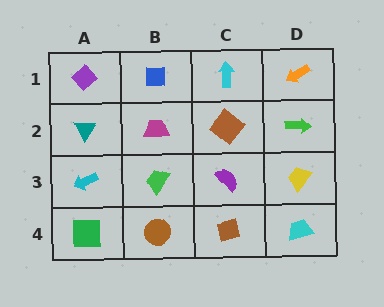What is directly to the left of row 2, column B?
A teal triangle.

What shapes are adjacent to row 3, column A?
A teal triangle (row 2, column A), a green square (row 4, column A), a green trapezoid (row 3, column B).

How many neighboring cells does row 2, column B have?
4.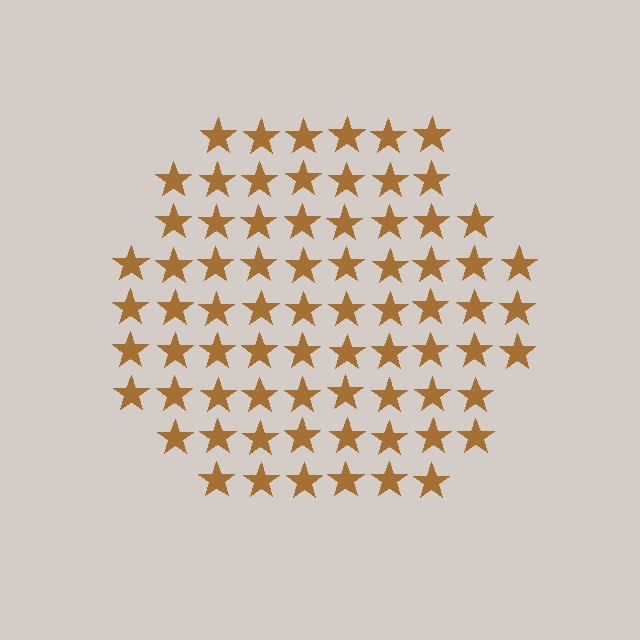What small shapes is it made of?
It is made of small stars.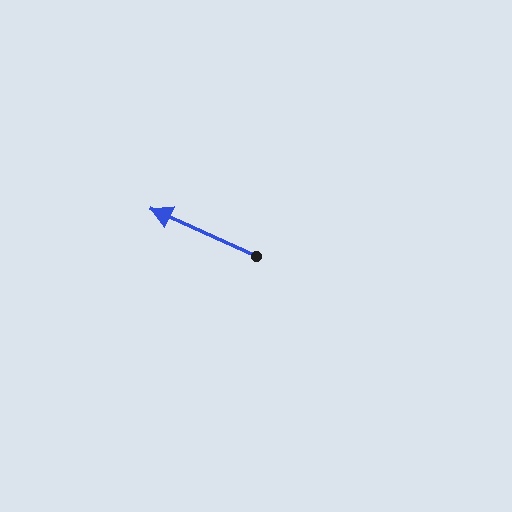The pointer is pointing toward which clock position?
Roughly 10 o'clock.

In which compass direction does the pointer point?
Northwest.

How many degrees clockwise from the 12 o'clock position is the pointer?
Approximately 294 degrees.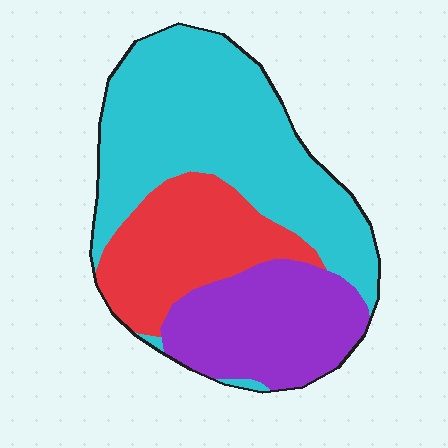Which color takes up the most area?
Cyan, at roughly 50%.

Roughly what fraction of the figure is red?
Red takes up about one quarter (1/4) of the figure.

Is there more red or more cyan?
Cyan.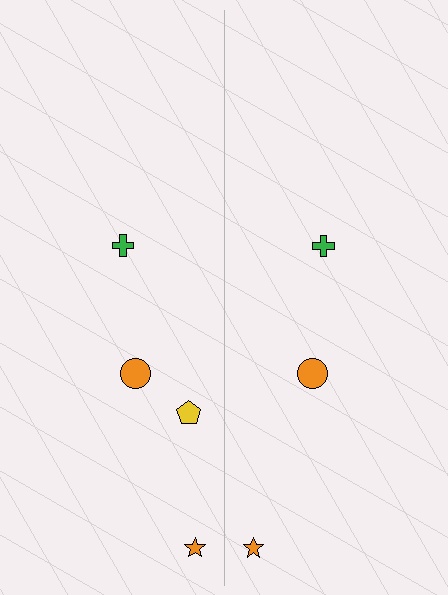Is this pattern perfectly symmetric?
No, the pattern is not perfectly symmetric. A yellow pentagon is missing from the right side.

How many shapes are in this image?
There are 7 shapes in this image.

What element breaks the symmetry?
A yellow pentagon is missing from the right side.